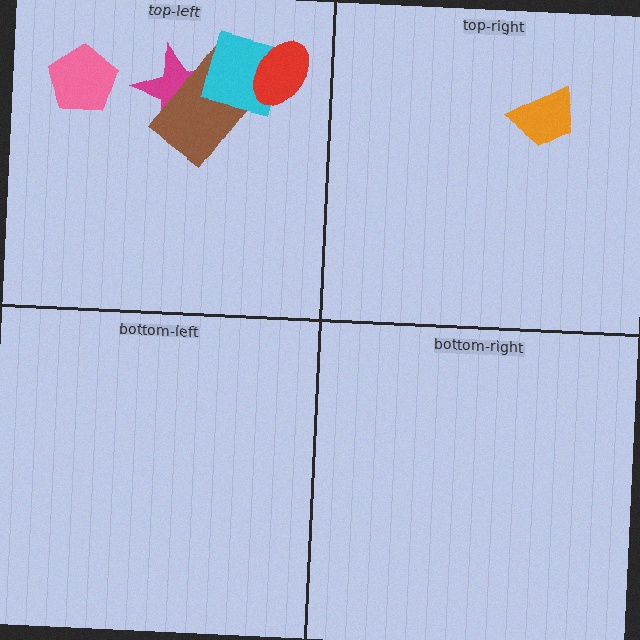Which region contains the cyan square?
The top-left region.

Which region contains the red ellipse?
The top-left region.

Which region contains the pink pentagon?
The top-left region.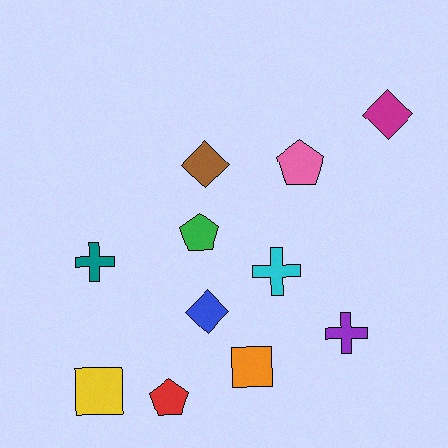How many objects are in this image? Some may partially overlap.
There are 11 objects.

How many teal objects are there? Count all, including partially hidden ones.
There is 1 teal object.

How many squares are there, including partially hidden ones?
There are 2 squares.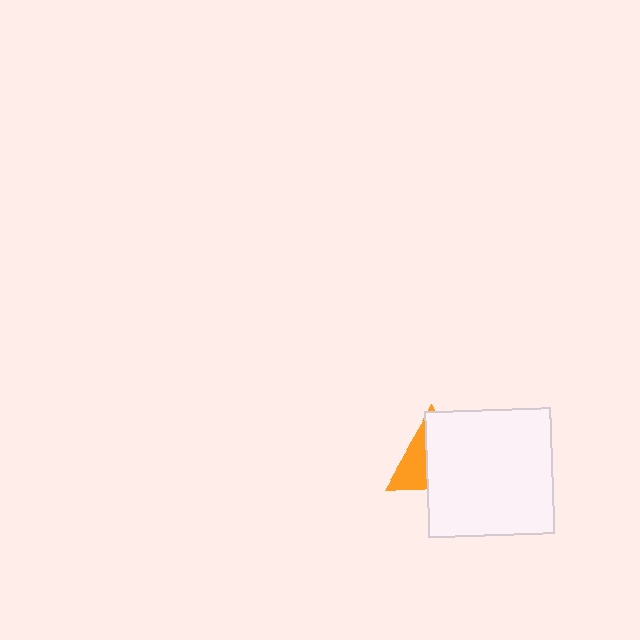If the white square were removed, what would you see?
You would see the complete orange triangle.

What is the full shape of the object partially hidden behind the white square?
The partially hidden object is an orange triangle.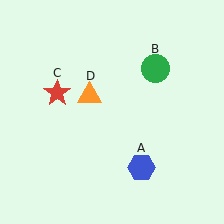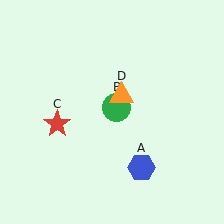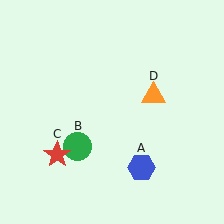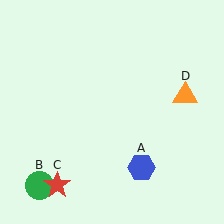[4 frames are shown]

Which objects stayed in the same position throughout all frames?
Blue hexagon (object A) remained stationary.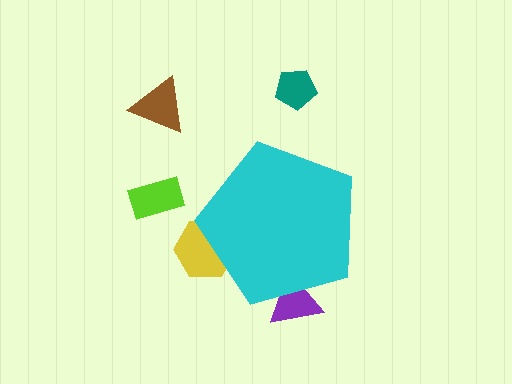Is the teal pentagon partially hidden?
No, the teal pentagon is fully visible.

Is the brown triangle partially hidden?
No, the brown triangle is fully visible.